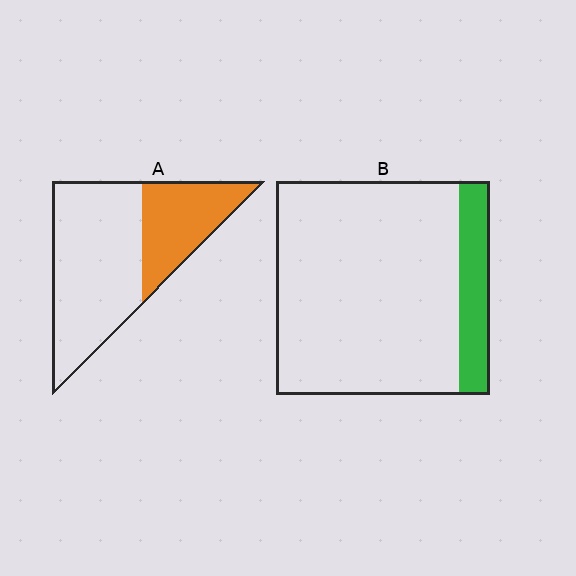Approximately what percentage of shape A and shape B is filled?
A is approximately 35% and B is approximately 15%.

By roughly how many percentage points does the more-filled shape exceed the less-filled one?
By roughly 20 percentage points (A over B).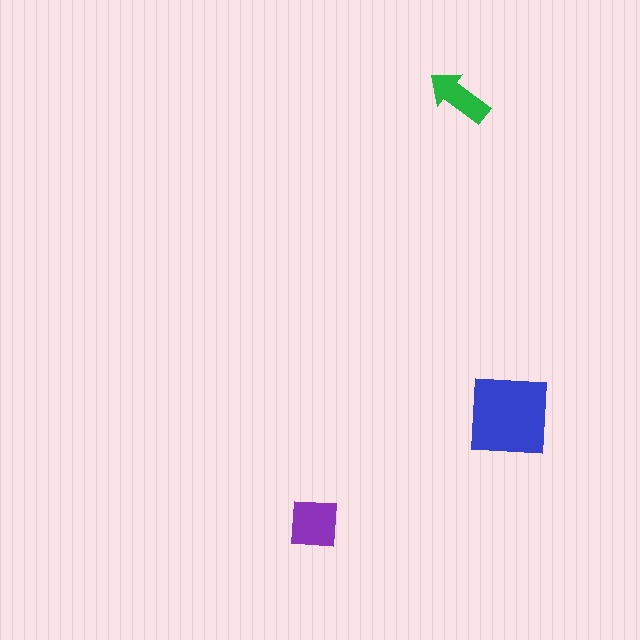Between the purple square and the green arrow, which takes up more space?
The purple square.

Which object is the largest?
The blue square.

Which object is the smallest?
The green arrow.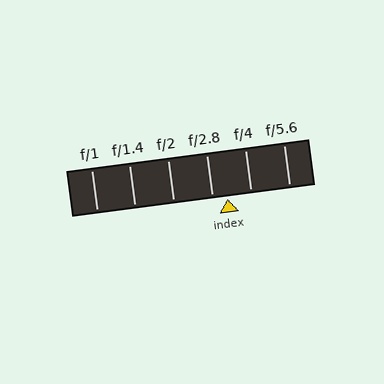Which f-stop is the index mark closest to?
The index mark is closest to f/2.8.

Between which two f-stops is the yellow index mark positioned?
The index mark is between f/2.8 and f/4.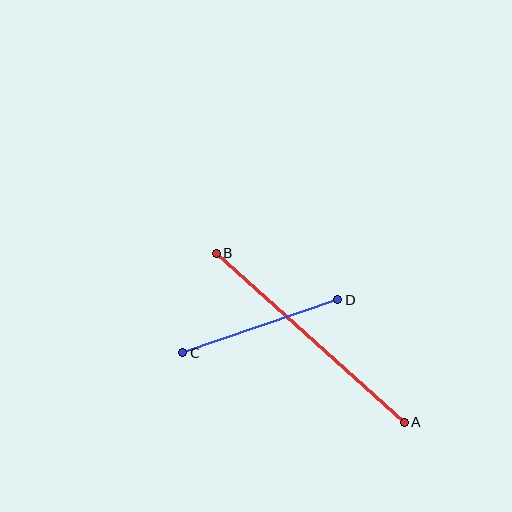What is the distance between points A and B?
The distance is approximately 253 pixels.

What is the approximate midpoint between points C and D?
The midpoint is at approximately (260, 326) pixels.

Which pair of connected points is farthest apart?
Points A and B are farthest apart.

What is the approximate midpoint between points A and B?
The midpoint is at approximately (310, 338) pixels.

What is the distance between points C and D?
The distance is approximately 164 pixels.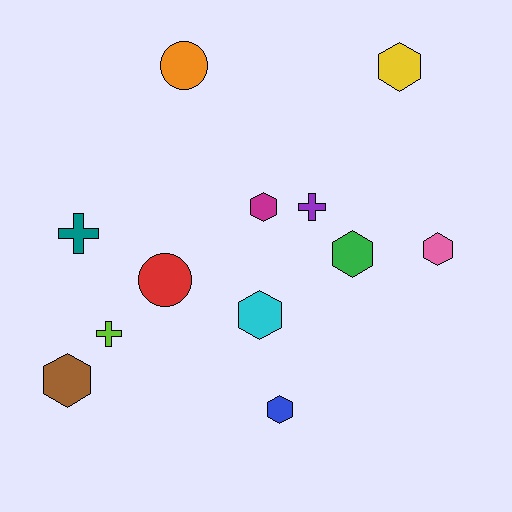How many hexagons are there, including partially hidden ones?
There are 7 hexagons.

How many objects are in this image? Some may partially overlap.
There are 12 objects.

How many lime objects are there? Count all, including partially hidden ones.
There is 1 lime object.